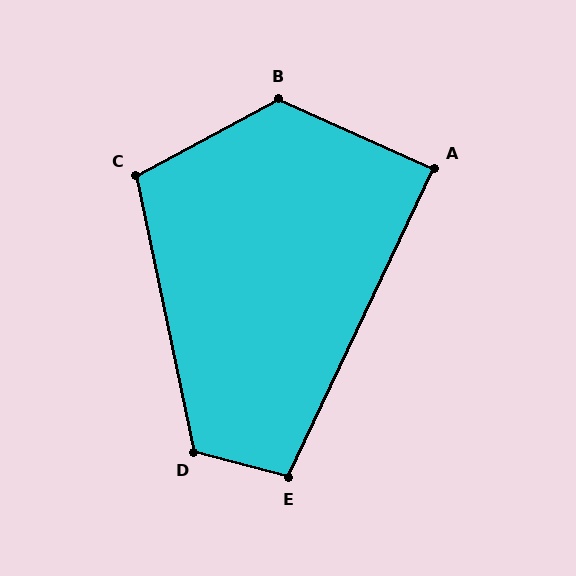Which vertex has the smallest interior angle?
A, at approximately 89 degrees.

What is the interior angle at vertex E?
Approximately 100 degrees (obtuse).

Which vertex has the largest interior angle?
B, at approximately 128 degrees.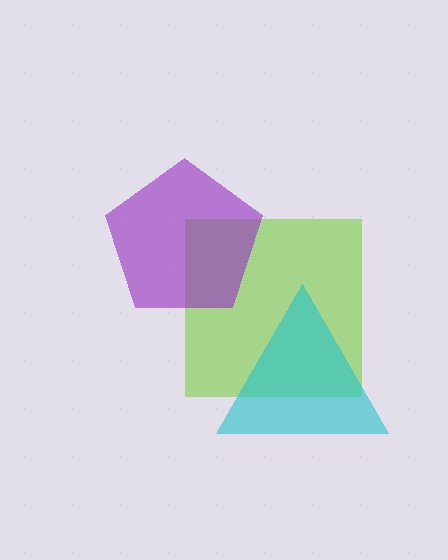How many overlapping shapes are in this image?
There are 3 overlapping shapes in the image.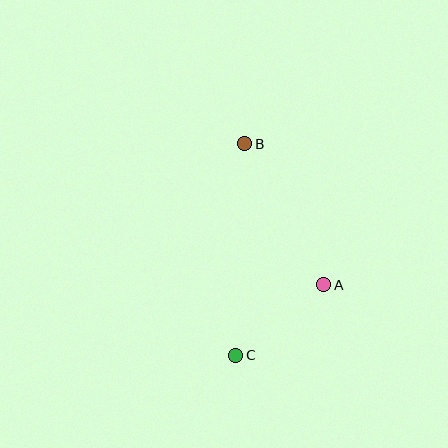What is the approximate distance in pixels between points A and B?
The distance between A and B is approximately 162 pixels.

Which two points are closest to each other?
Points A and C are closest to each other.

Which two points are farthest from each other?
Points B and C are farthest from each other.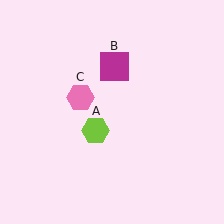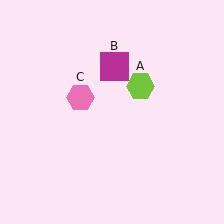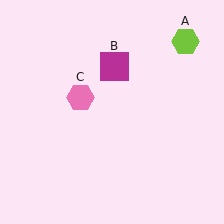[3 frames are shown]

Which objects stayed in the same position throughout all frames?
Magenta square (object B) and pink hexagon (object C) remained stationary.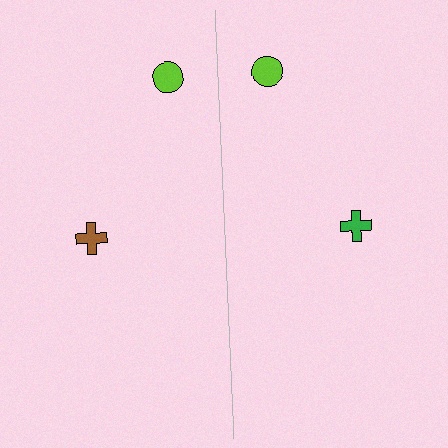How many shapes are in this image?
There are 4 shapes in this image.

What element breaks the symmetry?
The green cross on the right side breaks the symmetry — its mirror counterpart is brown.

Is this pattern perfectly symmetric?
No, the pattern is not perfectly symmetric. The green cross on the right side breaks the symmetry — its mirror counterpart is brown.